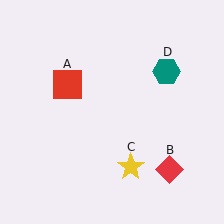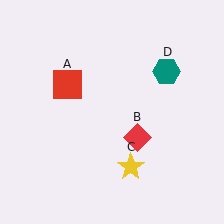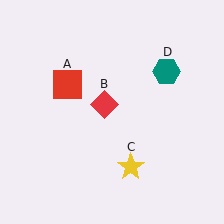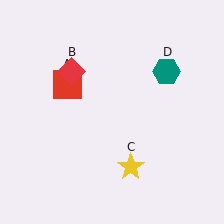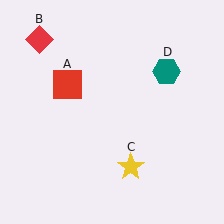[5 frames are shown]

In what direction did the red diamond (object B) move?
The red diamond (object B) moved up and to the left.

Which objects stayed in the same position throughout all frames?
Red square (object A) and yellow star (object C) and teal hexagon (object D) remained stationary.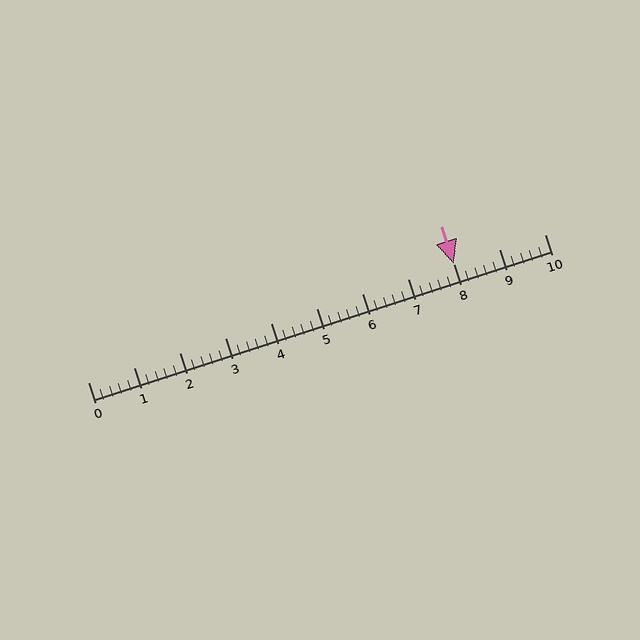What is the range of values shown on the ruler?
The ruler shows values from 0 to 10.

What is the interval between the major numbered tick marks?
The major tick marks are spaced 1 units apart.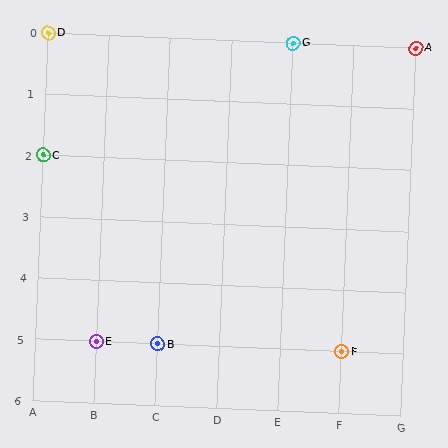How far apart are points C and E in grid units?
Points C and E are 1 column and 3 rows apart (about 3.2 grid units diagonally).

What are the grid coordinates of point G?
Point G is at grid coordinates (E, 0).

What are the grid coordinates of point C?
Point C is at grid coordinates (A, 2).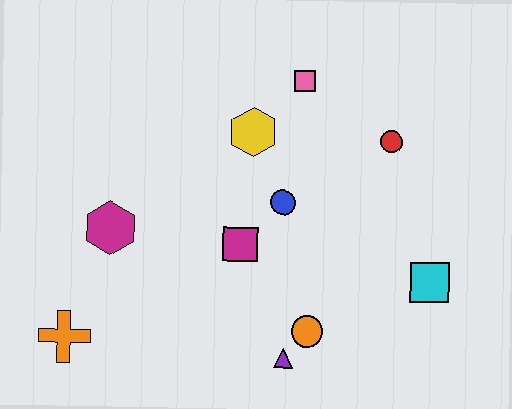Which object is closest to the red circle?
The pink square is closest to the red circle.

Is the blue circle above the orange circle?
Yes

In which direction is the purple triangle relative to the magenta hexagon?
The purple triangle is to the right of the magenta hexagon.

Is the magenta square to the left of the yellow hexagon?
Yes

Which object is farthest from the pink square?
The orange cross is farthest from the pink square.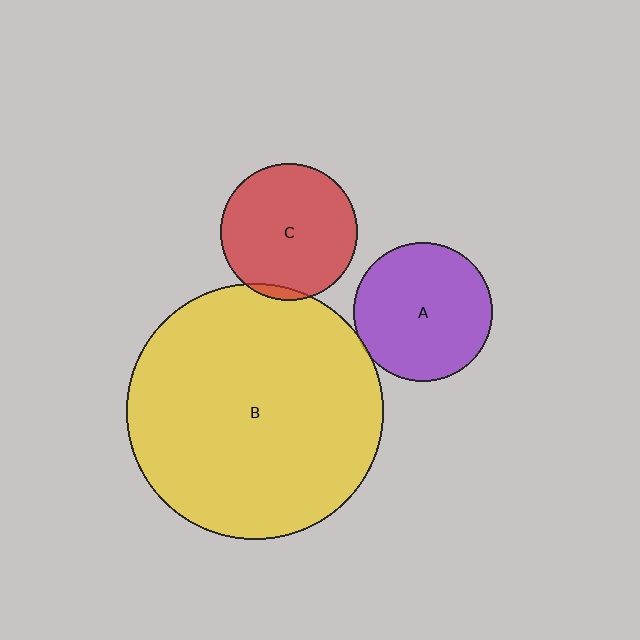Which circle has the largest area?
Circle B (yellow).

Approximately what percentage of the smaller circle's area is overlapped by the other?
Approximately 5%.